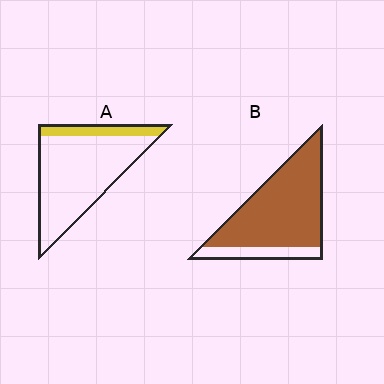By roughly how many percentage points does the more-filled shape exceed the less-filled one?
By roughly 65 percentage points (B over A).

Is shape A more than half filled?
No.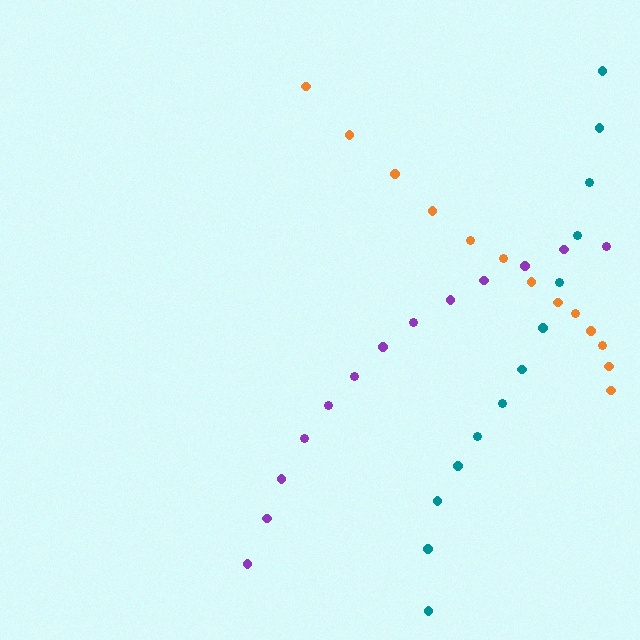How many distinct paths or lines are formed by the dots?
There are 3 distinct paths.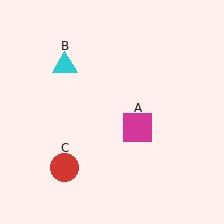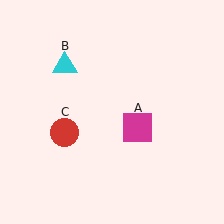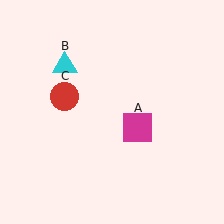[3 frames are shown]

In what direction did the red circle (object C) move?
The red circle (object C) moved up.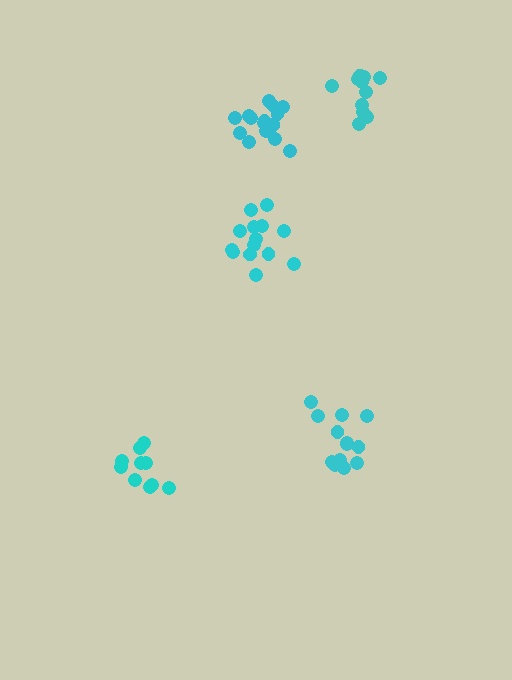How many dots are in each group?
Group 1: 10 dots, Group 2: 14 dots, Group 3: 15 dots, Group 4: 13 dots, Group 5: 11 dots (63 total).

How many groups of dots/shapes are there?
There are 5 groups.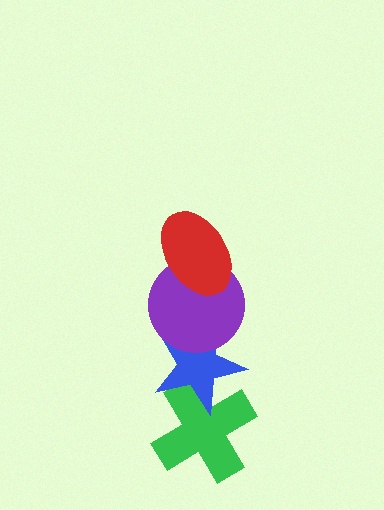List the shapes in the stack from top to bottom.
From top to bottom: the red ellipse, the purple circle, the blue star, the green cross.